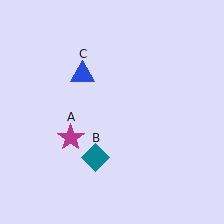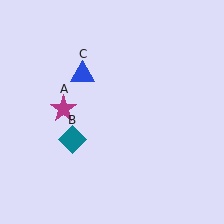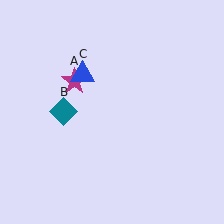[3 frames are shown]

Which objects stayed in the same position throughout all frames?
Blue triangle (object C) remained stationary.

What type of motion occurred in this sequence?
The magenta star (object A), teal diamond (object B) rotated clockwise around the center of the scene.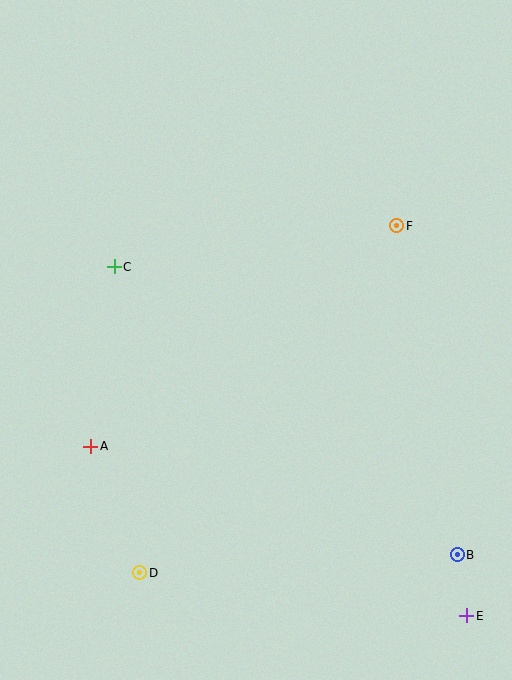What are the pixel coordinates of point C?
Point C is at (114, 267).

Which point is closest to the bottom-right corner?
Point E is closest to the bottom-right corner.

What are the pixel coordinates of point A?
Point A is at (91, 446).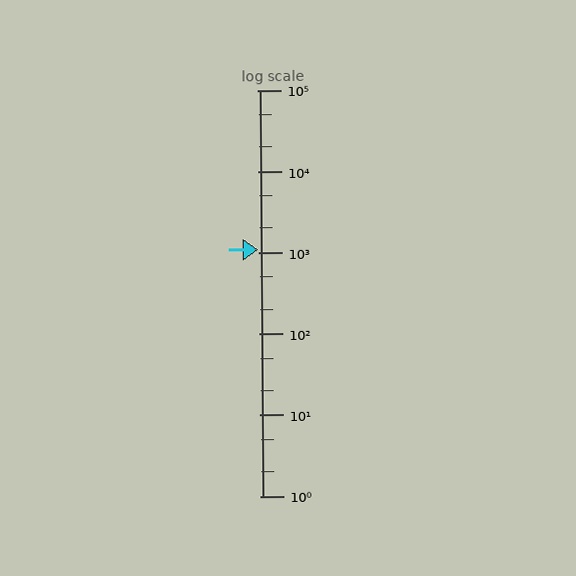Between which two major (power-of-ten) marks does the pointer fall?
The pointer is between 1000 and 10000.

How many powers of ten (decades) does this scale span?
The scale spans 5 decades, from 1 to 100000.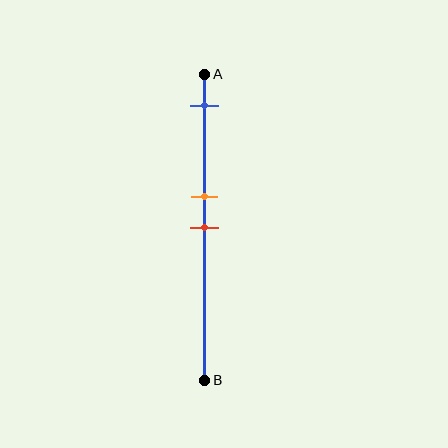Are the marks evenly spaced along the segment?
No, the marks are not evenly spaced.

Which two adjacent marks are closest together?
The orange and red marks are the closest adjacent pair.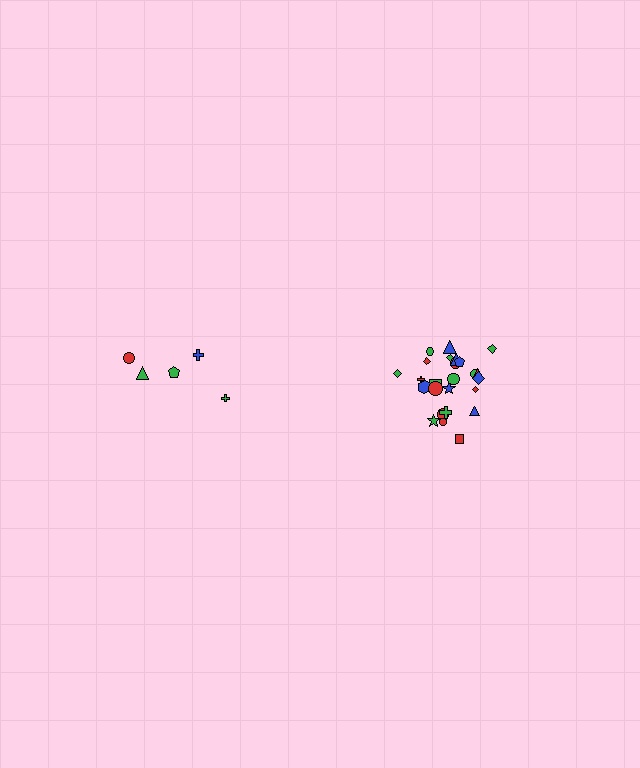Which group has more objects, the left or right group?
The right group.